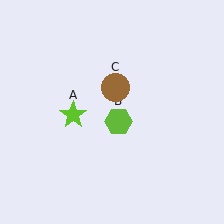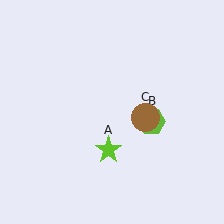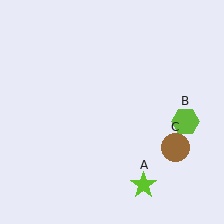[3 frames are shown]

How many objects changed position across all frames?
3 objects changed position: lime star (object A), lime hexagon (object B), brown circle (object C).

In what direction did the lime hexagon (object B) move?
The lime hexagon (object B) moved right.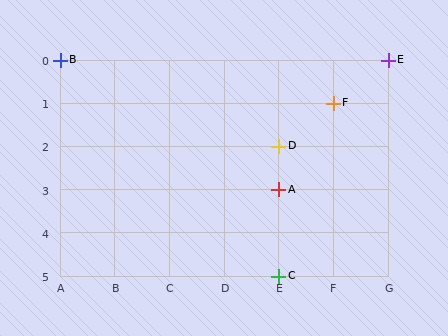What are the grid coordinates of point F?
Point F is at grid coordinates (F, 1).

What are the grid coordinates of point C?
Point C is at grid coordinates (E, 5).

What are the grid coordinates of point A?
Point A is at grid coordinates (E, 3).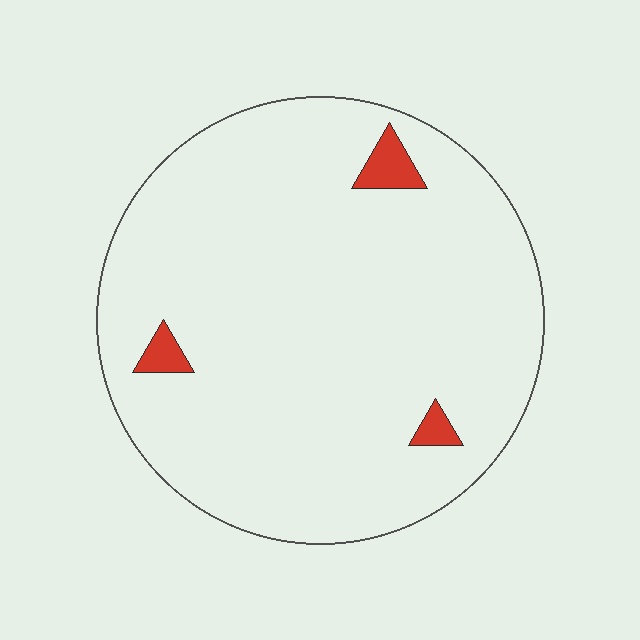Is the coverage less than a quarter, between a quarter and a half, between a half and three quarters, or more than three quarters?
Less than a quarter.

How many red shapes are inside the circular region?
3.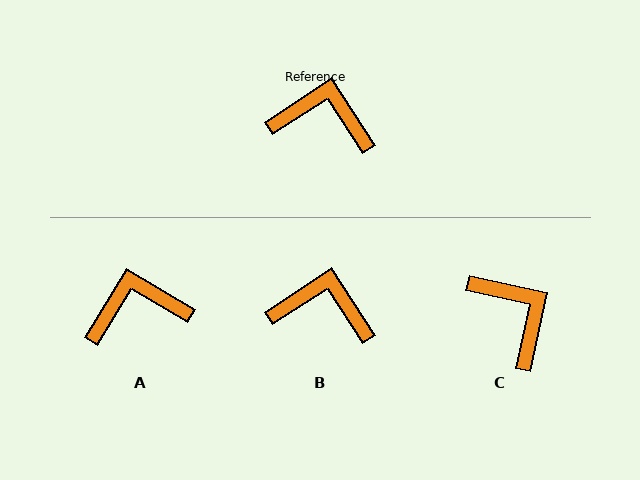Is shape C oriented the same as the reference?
No, it is off by about 46 degrees.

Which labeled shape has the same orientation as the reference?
B.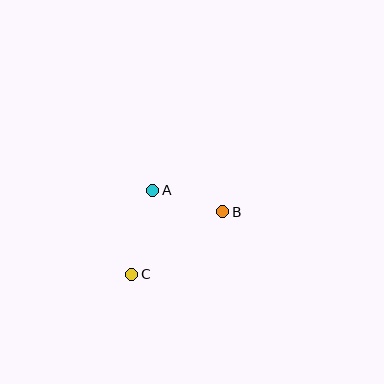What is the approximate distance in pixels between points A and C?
The distance between A and C is approximately 86 pixels.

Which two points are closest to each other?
Points A and B are closest to each other.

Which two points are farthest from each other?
Points B and C are farthest from each other.